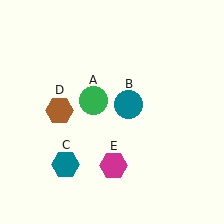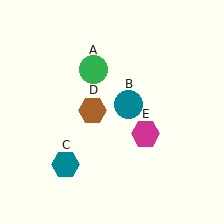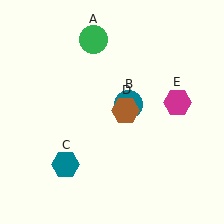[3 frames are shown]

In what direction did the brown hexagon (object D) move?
The brown hexagon (object D) moved right.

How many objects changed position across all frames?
3 objects changed position: green circle (object A), brown hexagon (object D), magenta hexagon (object E).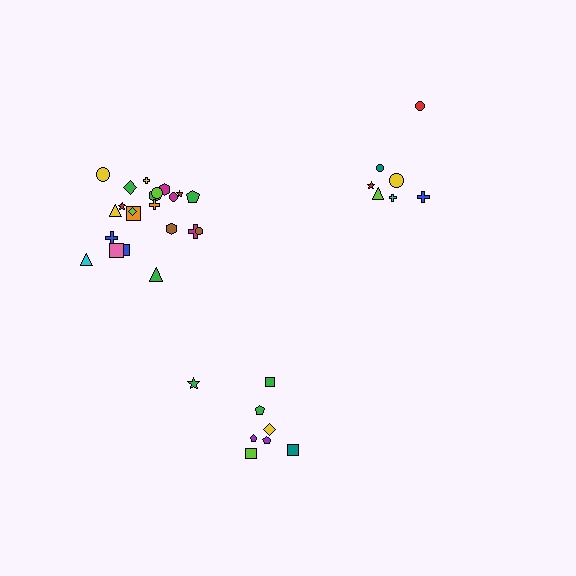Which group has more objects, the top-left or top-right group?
The top-left group.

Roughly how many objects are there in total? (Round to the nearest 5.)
Roughly 35 objects in total.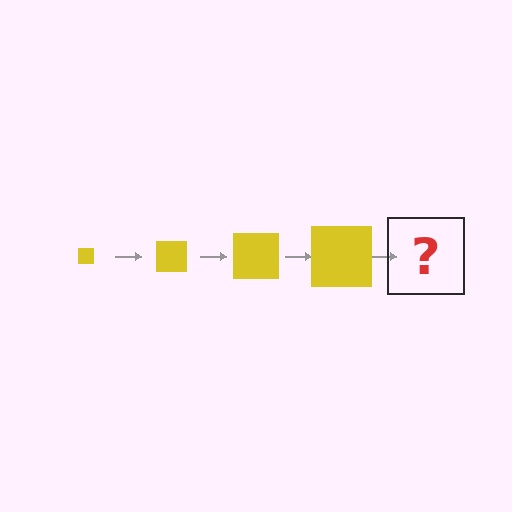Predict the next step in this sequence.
The next step is a yellow square, larger than the previous one.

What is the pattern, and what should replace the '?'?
The pattern is that the square gets progressively larger each step. The '?' should be a yellow square, larger than the previous one.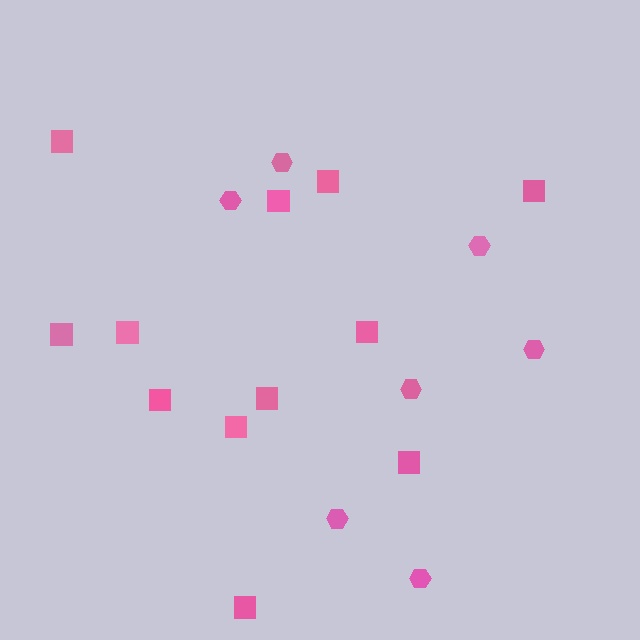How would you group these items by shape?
There are 2 groups: one group of hexagons (7) and one group of squares (12).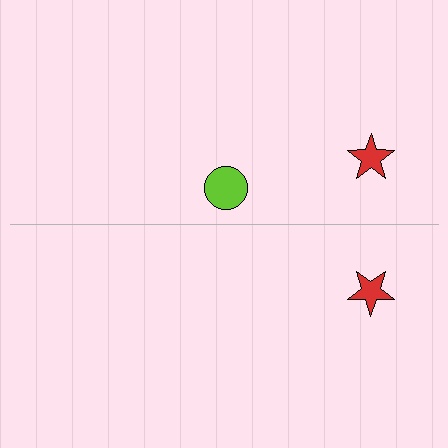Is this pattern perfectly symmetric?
No, the pattern is not perfectly symmetric. A lime circle is missing from the bottom side.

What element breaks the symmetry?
A lime circle is missing from the bottom side.